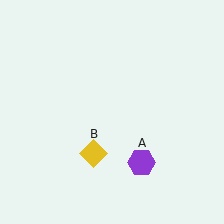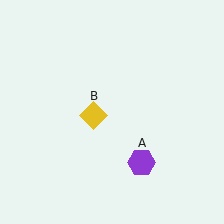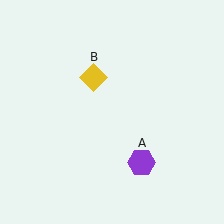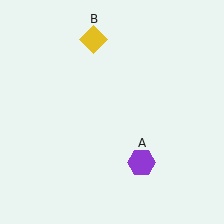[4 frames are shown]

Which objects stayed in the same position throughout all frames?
Purple hexagon (object A) remained stationary.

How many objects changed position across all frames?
1 object changed position: yellow diamond (object B).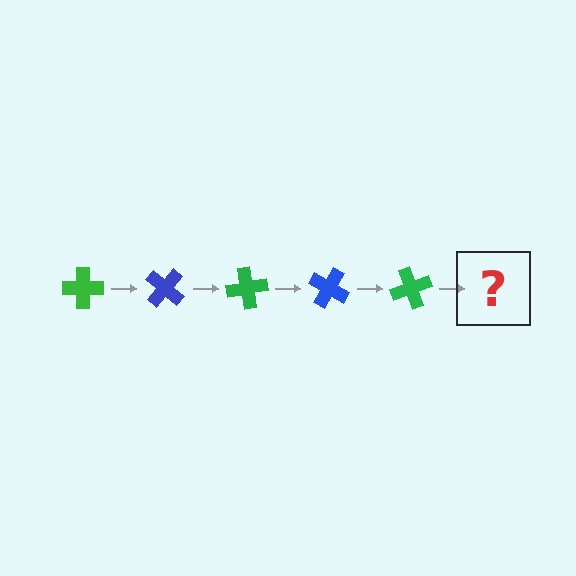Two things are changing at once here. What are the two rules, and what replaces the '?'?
The two rules are that it rotates 40 degrees each step and the color cycles through green and blue. The '?' should be a blue cross, rotated 200 degrees from the start.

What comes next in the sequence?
The next element should be a blue cross, rotated 200 degrees from the start.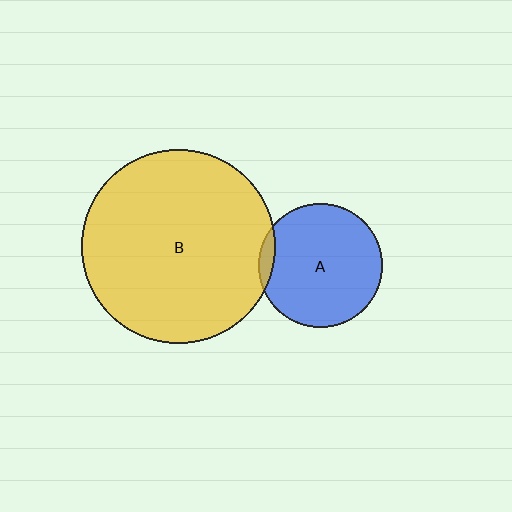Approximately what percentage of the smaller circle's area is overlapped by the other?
Approximately 5%.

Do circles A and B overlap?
Yes.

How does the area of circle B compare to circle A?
Approximately 2.5 times.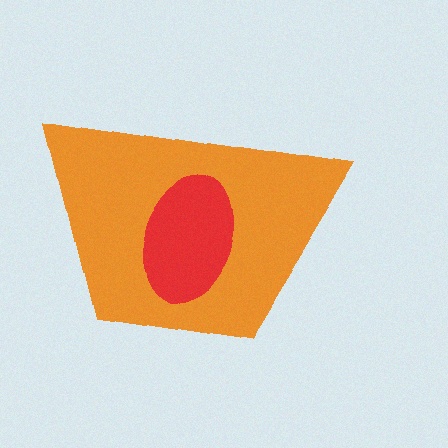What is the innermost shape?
The red ellipse.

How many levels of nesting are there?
2.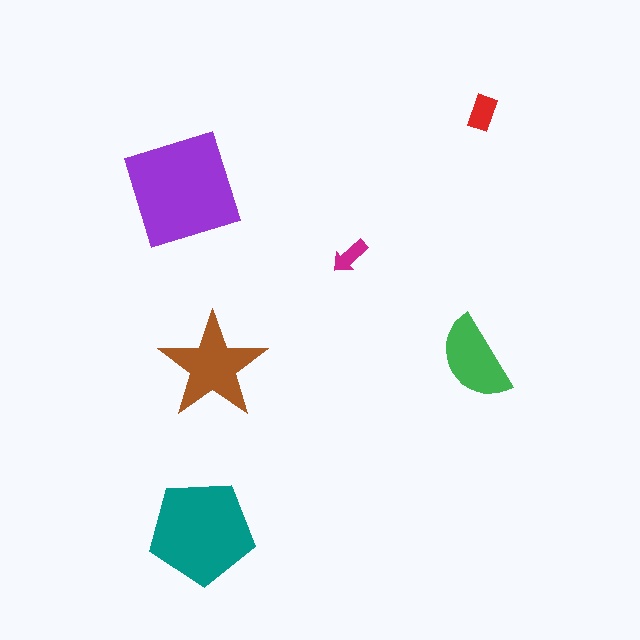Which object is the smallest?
The magenta arrow.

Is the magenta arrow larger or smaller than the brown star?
Smaller.